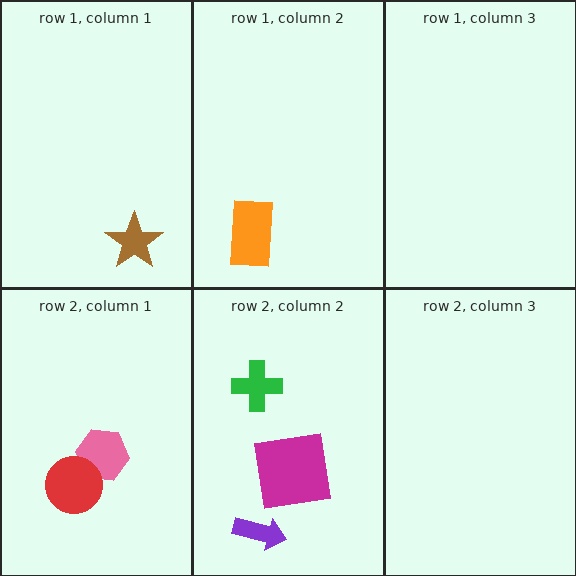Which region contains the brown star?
The row 1, column 1 region.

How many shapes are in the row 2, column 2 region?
3.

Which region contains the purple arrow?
The row 2, column 2 region.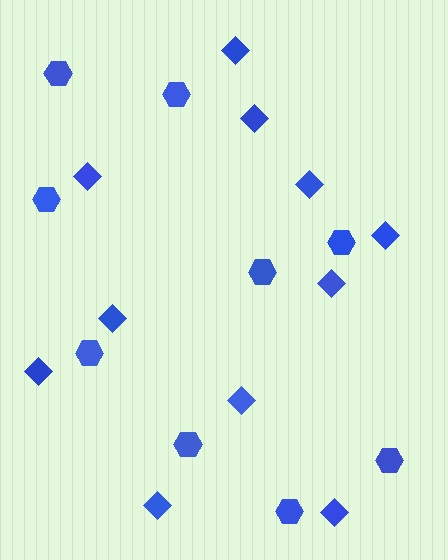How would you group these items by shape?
There are 2 groups: one group of diamonds (11) and one group of hexagons (9).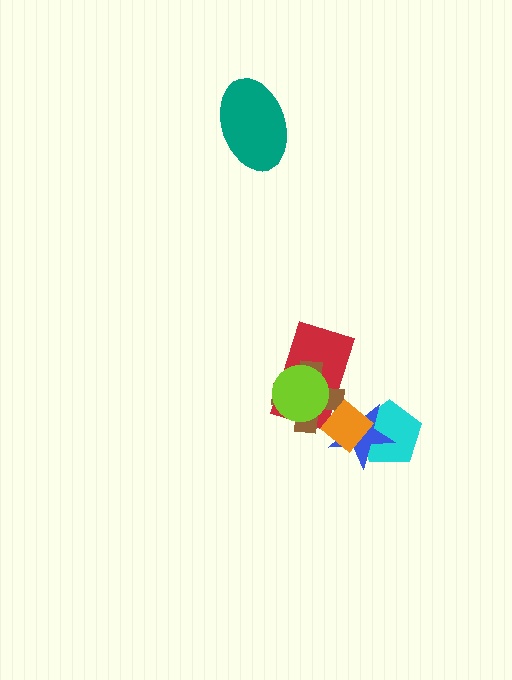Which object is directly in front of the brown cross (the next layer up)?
The orange diamond is directly in front of the brown cross.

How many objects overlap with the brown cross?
3 objects overlap with the brown cross.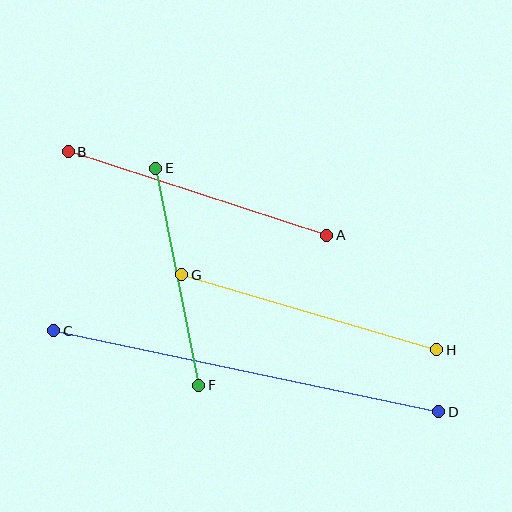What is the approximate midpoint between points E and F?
The midpoint is at approximately (177, 276) pixels.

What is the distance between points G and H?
The distance is approximately 266 pixels.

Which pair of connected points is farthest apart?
Points C and D are farthest apart.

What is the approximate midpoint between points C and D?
The midpoint is at approximately (246, 371) pixels.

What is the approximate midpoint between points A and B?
The midpoint is at approximately (197, 193) pixels.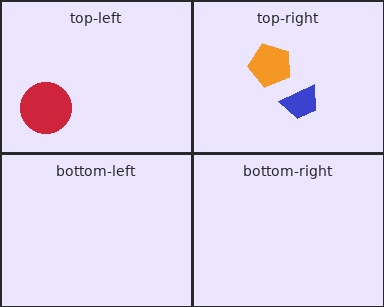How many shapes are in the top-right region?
2.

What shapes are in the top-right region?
The orange pentagon, the blue trapezoid.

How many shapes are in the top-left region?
1.